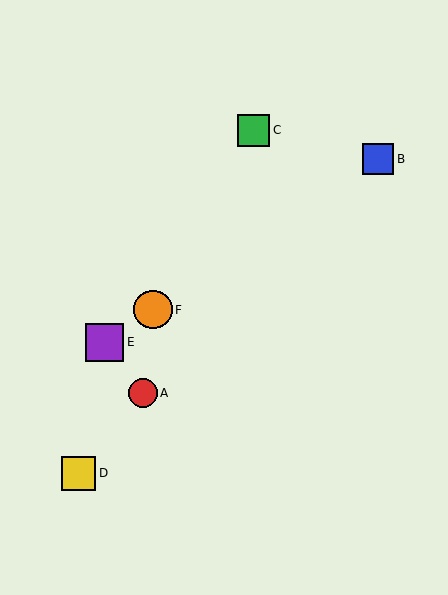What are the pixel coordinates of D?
Object D is at (79, 473).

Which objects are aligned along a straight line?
Objects B, E, F are aligned along a straight line.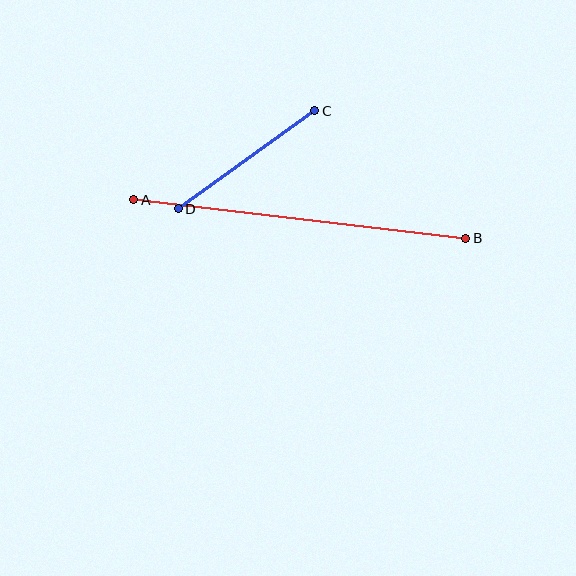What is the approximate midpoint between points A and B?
The midpoint is at approximately (300, 219) pixels.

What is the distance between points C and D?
The distance is approximately 168 pixels.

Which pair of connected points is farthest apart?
Points A and B are farthest apart.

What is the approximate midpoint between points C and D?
The midpoint is at approximately (247, 160) pixels.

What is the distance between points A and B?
The distance is approximately 334 pixels.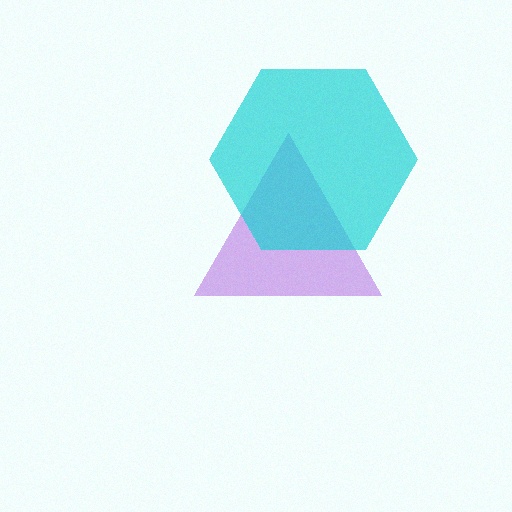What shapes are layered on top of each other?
The layered shapes are: a purple triangle, a cyan hexagon.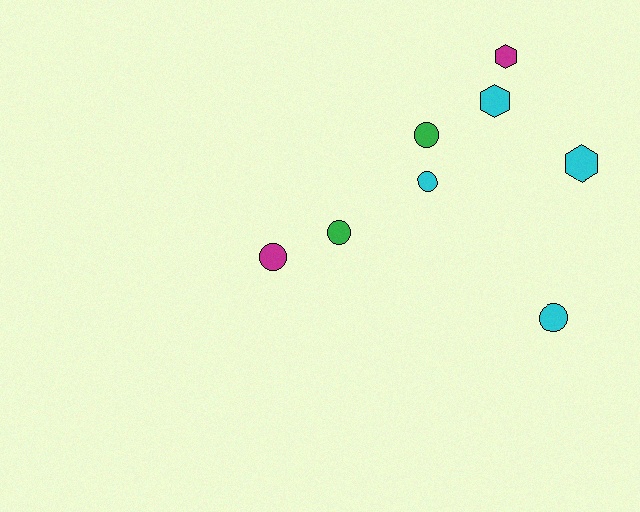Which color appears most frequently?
Cyan, with 4 objects.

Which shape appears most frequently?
Circle, with 5 objects.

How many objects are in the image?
There are 8 objects.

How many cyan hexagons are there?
There are 2 cyan hexagons.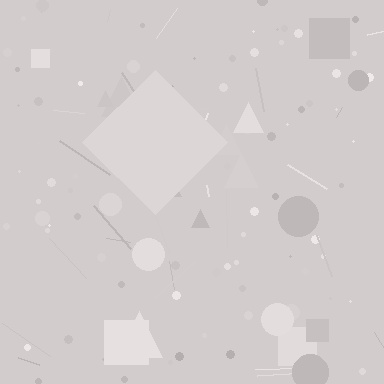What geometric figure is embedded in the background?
A diamond is embedded in the background.